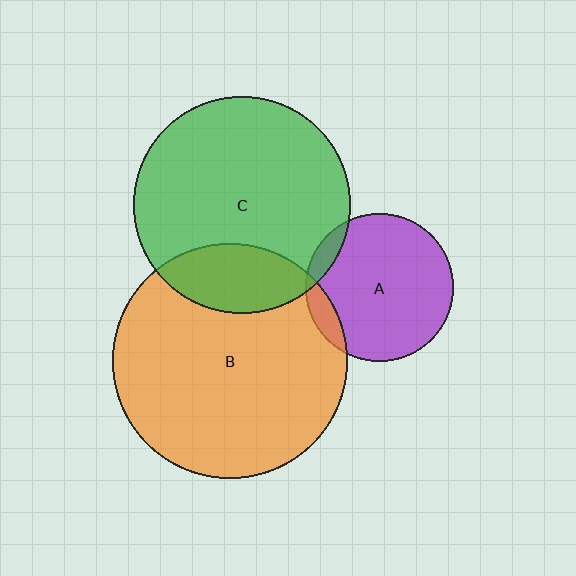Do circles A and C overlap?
Yes.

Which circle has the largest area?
Circle B (orange).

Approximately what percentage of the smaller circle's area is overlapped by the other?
Approximately 10%.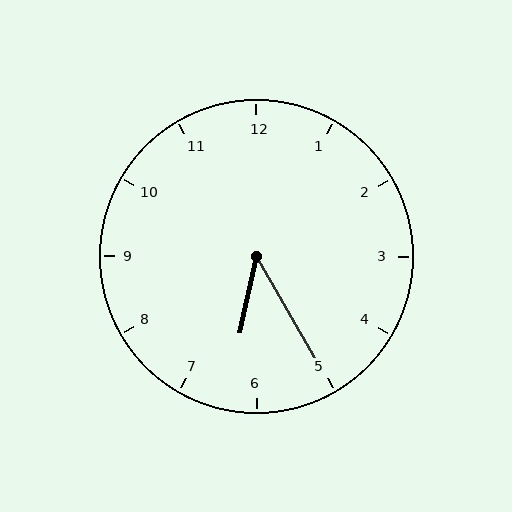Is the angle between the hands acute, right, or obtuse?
It is acute.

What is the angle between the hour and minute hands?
Approximately 42 degrees.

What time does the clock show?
6:25.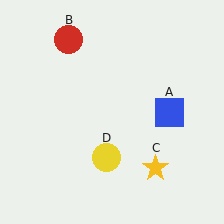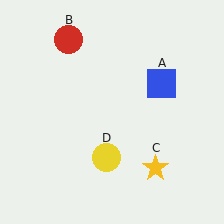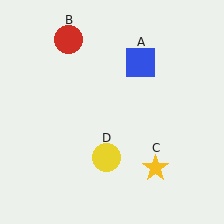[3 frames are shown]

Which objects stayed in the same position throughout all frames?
Red circle (object B) and yellow star (object C) and yellow circle (object D) remained stationary.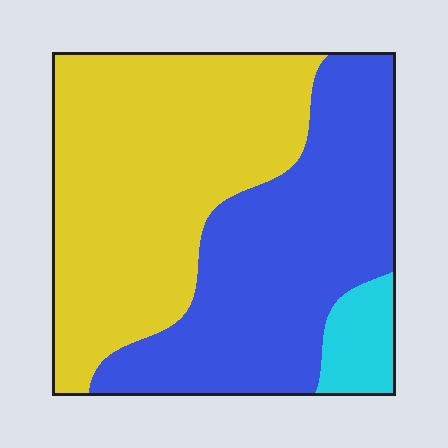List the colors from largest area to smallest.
From largest to smallest: yellow, blue, cyan.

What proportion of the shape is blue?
Blue takes up about two fifths (2/5) of the shape.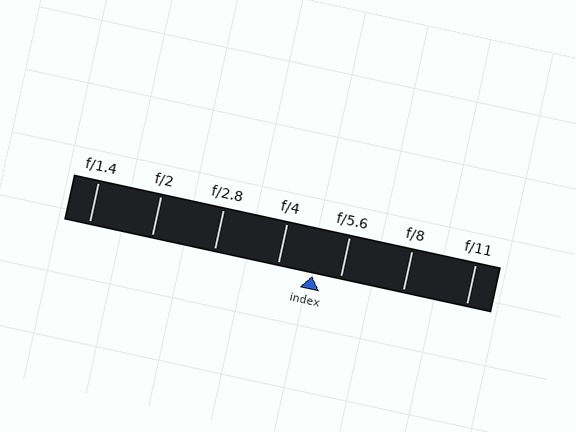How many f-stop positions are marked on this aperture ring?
There are 7 f-stop positions marked.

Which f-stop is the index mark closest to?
The index mark is closest to f/5.6.